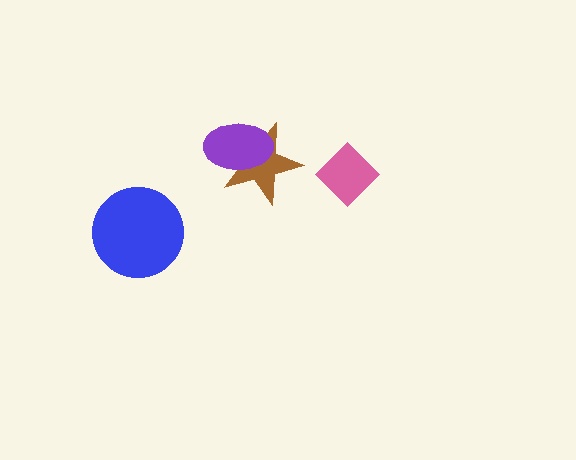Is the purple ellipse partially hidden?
No, no other shape covers it.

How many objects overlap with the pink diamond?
0 objects overlap with the pink diamond.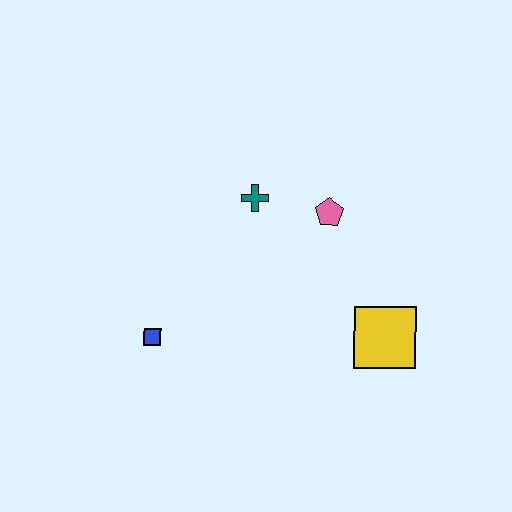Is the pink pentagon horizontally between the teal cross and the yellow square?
Yes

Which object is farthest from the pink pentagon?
The blue square is farthest from the pink pentagon.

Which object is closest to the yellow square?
The pink pentagon is closest to the yellow square.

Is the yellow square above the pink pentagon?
No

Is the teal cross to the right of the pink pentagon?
No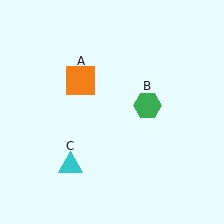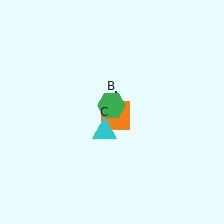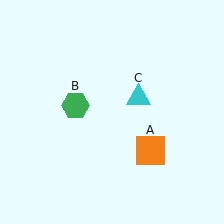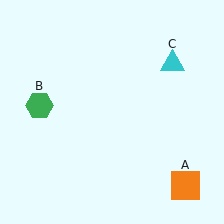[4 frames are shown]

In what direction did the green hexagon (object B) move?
The green hexagon (object B) moved left.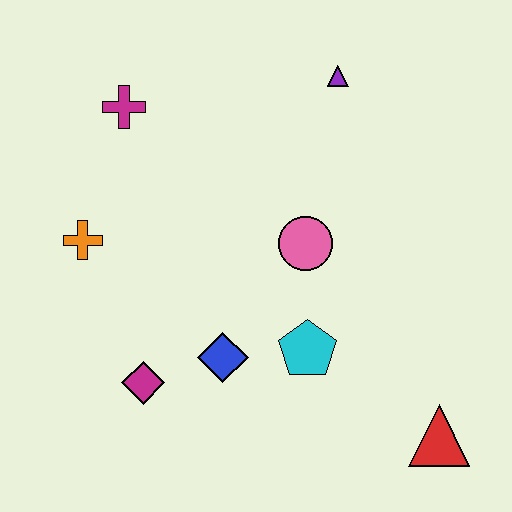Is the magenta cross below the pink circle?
No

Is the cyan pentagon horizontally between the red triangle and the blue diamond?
Yes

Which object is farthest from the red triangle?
The magenta cross is farthest from the red triangle.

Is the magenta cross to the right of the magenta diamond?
No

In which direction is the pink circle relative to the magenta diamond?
The pink circle is to the right of the magenta diamond.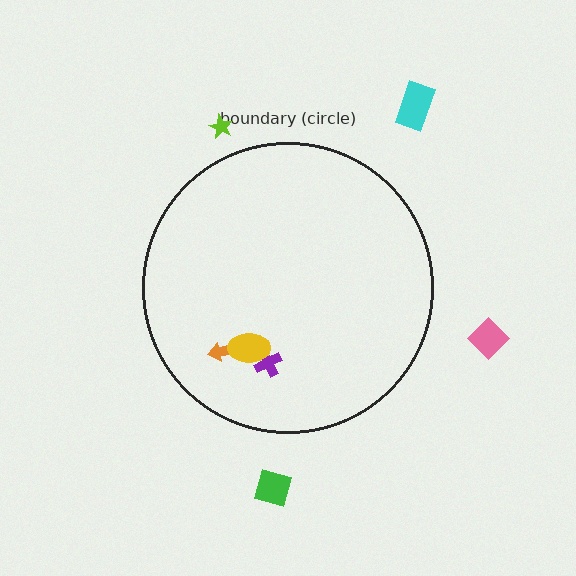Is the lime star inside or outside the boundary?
Outside.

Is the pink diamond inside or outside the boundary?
Outside.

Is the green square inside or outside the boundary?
Outside.